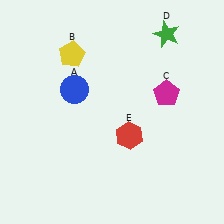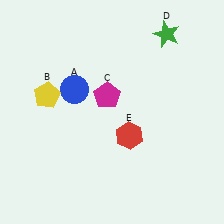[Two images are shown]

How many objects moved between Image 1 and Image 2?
2 objects moved between the two images.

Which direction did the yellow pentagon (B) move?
The yellow pentagon (B) moved down.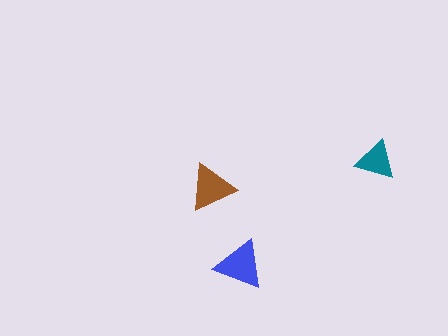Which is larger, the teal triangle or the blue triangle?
The blue one.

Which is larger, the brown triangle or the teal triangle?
The brown one.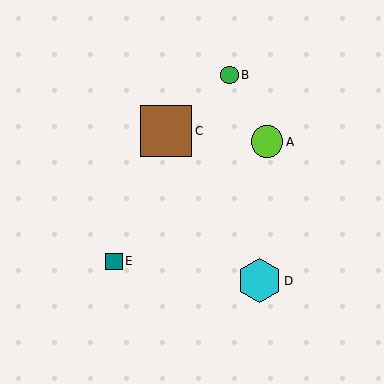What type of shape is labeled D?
Shape D is a cyan hexagon.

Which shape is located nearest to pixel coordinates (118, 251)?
The teal square (labeled E) at (114, 261) is nearest to that location.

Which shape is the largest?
The brown square (labeled C) is the largest.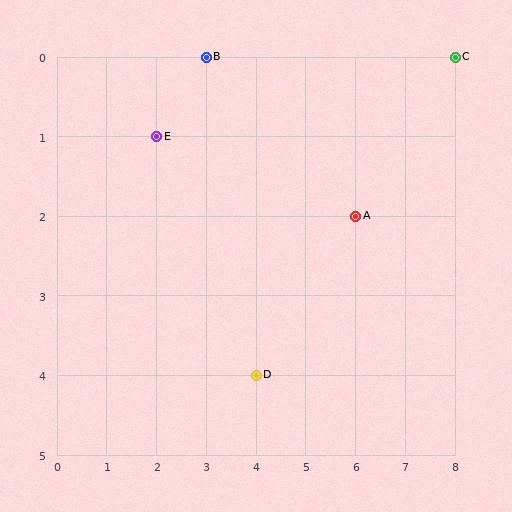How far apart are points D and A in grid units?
Points D and A are 2 columns and 2 rows apart (about 2.8 grid units diagonally).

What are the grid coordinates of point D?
Point D is at grid coordinates (4, 4).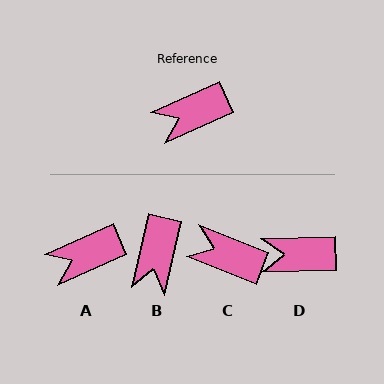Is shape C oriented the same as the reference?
No, it is off by about 46 degrees.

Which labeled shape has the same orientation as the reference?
A.